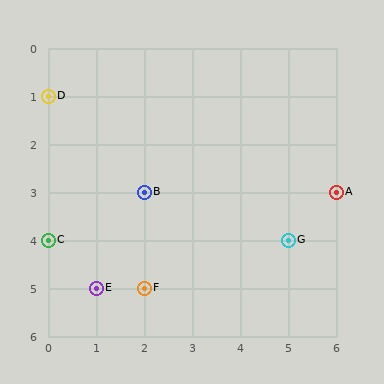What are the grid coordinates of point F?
Point F is at grid coordinates (2, 5).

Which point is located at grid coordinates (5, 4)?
Point G is at (5, 4).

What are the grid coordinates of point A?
Point A is at grid coordinates (6, 3).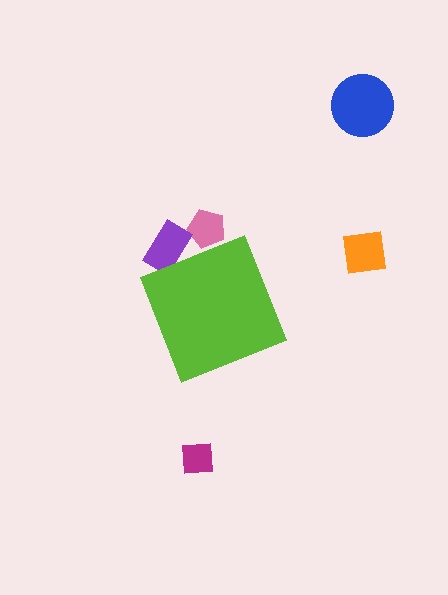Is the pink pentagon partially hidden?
Yes, the pink pentagon is partially hidden behind the lime diamond.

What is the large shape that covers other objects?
A lime diamond.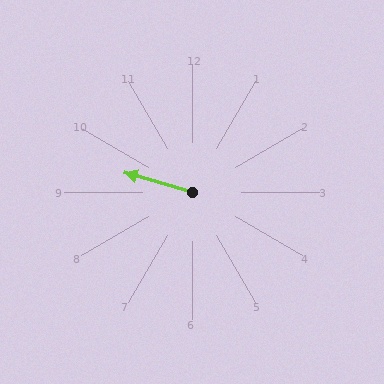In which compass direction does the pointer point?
West.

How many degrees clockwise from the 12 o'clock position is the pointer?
Approximately 286 degrees.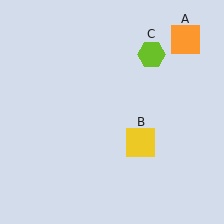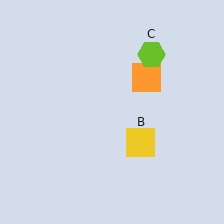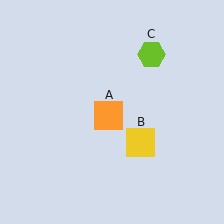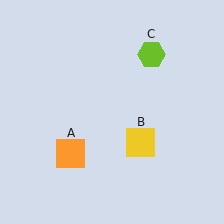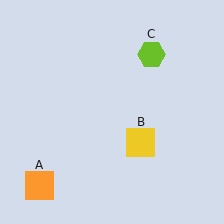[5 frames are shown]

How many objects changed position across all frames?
1 object changed position: orange square (object A).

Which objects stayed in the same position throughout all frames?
Yellow square (object B) and lime hexagon (object C) remained stationary.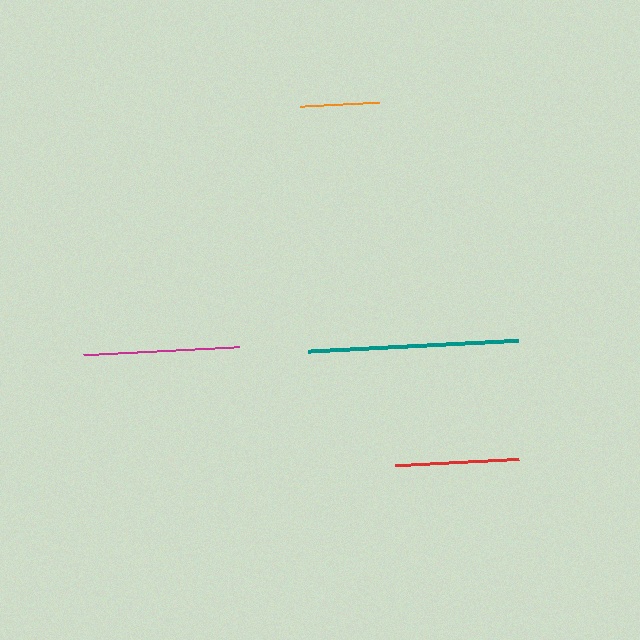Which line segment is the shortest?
The orange line is the shortest at approximately 79 pixels.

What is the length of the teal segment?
The teal segment is approximately 211 pixels long.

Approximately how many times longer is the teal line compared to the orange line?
The teal line is approximately 2.7 times the length of the orange line.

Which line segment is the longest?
The teal line is the longest at approximately 211 pixels.